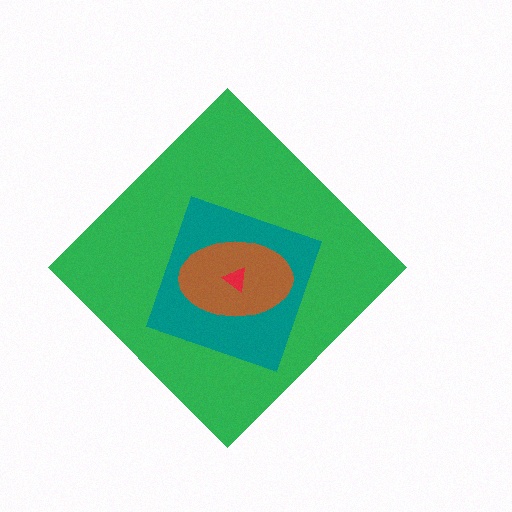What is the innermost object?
The red triangle.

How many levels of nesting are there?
4.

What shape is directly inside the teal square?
The brown ellipse.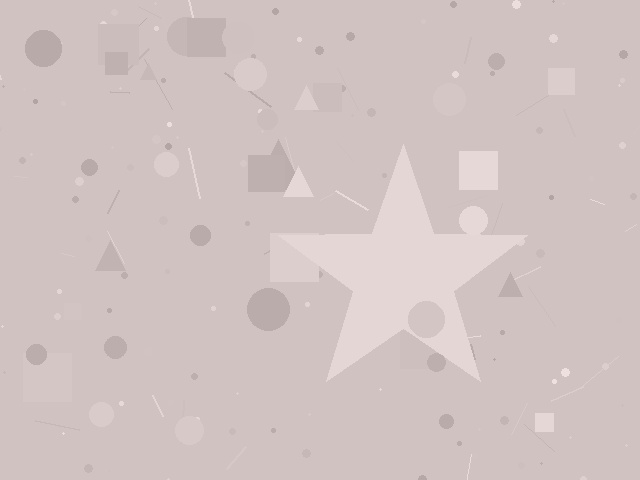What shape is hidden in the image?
A star is hidden in the image.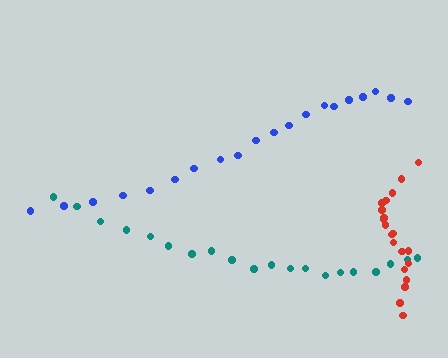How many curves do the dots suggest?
There are 3 distinct paths.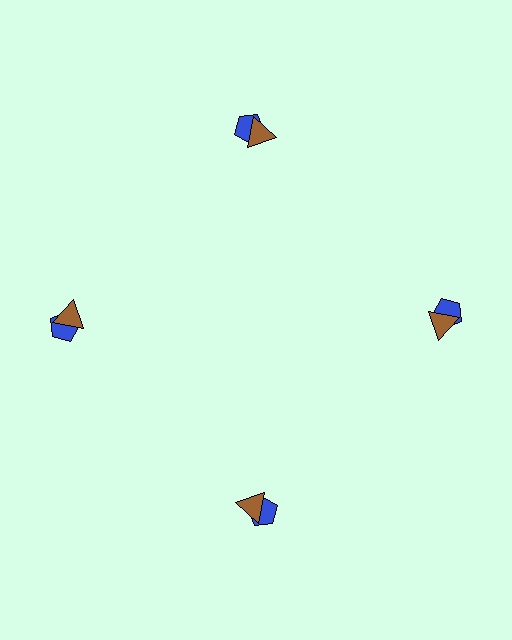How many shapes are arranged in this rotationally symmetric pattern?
There are 8 shapes, arranged in 4 groups of 2.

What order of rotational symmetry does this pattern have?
This pattern has 4-fold rotational symmetry.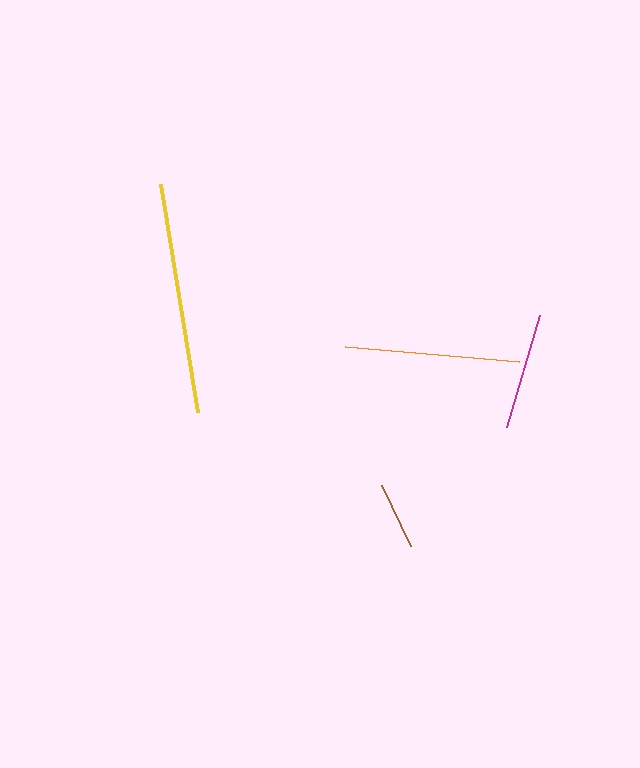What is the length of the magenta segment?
The magenta segment is approximately 117 pixels long.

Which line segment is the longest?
The yellow line is the longest at approximately 231 pixels.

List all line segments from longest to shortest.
From longest to shortest: yellow, orange, magenta, brown.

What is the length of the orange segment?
The orange segment is approximately 175 pixels long.